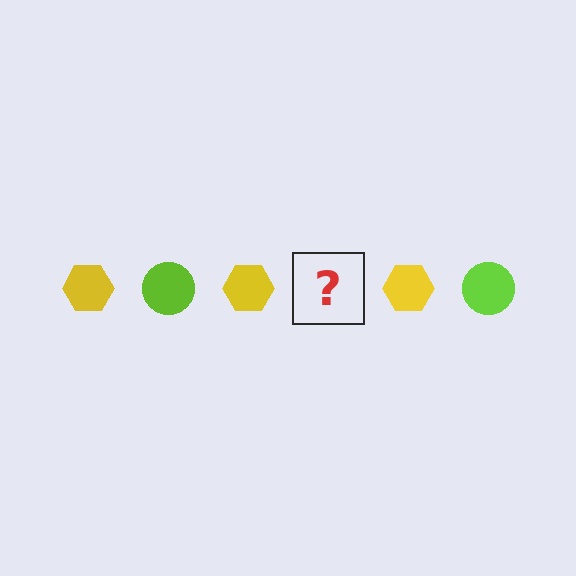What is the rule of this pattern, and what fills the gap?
The rule is that the pattern alternates between yellow hexagon and lime circle. The gap should be filled with a lime circle.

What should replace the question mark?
The question mark should be replaced with a lime circle.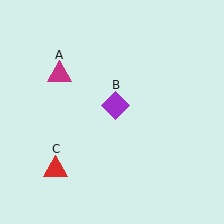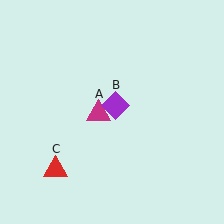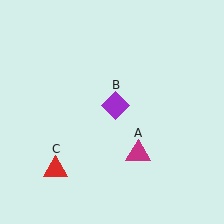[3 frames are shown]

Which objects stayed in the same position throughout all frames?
Purple diamond (object B) and red triangle (object C) remained stationary.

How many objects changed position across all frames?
1 object changed position: magenta triangle (object A).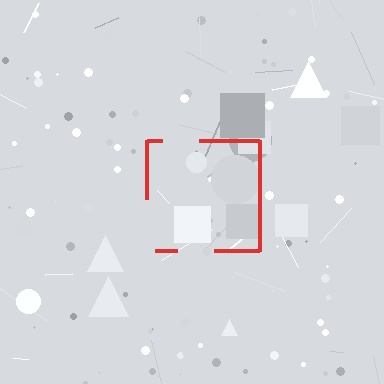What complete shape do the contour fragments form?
The contour fragments form a square.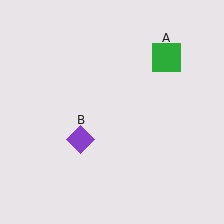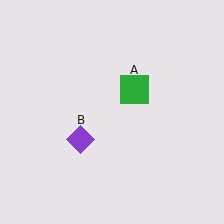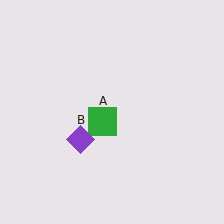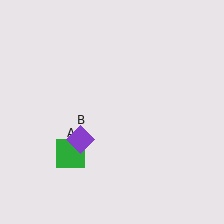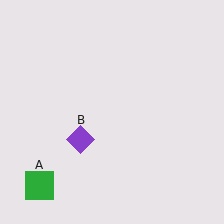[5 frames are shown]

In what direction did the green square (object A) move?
The green square (object A) moved down and to the left.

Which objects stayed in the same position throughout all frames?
Purple diamond (object B) remained stationary.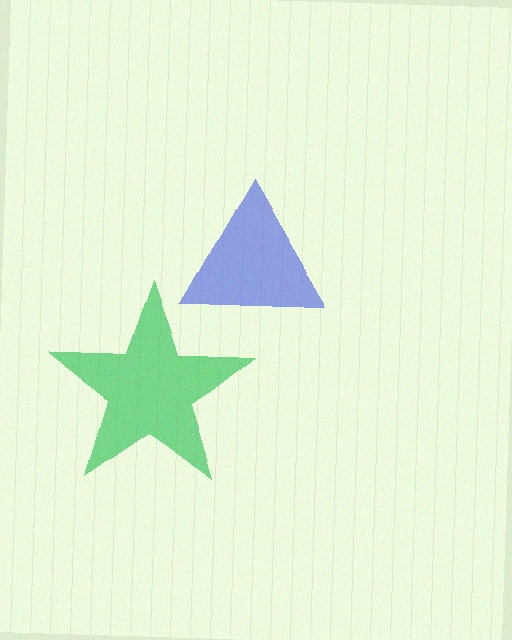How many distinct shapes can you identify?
There are 2 distinct shapes: a green star, a blue triangle.